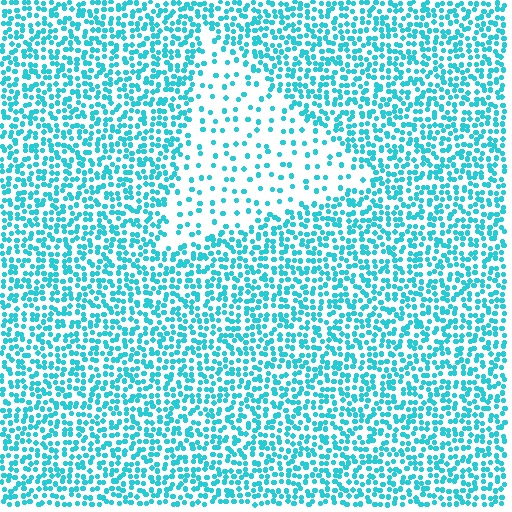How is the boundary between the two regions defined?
The boundary is defined by a change in element density (approximately 2.9x ratio). All elements are the same color, size, and shape.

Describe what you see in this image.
The image contains small cyan elements arranged at two different densities. A triangle-shaped region is visible where the elements are less densely packed than the surrounding area.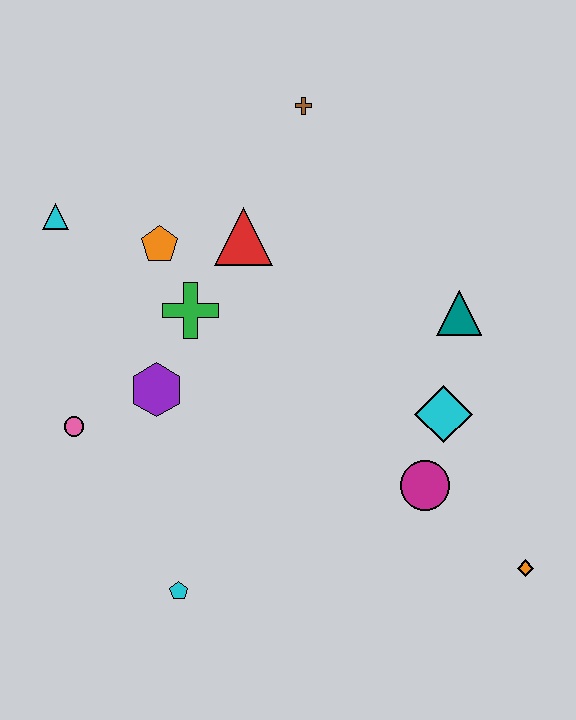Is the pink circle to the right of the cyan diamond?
No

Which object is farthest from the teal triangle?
The cyan triangle is farthest from the teal triangle.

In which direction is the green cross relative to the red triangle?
The green cross is below the red triangle.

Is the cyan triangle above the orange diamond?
Yes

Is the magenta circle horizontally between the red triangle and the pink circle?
No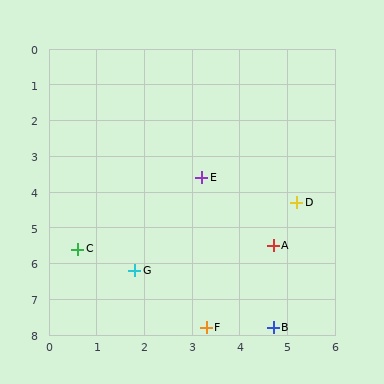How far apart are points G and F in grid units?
Points G and F are about 2.2 grid units apart.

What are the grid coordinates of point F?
Point F is at approximately (3.3, 7.8).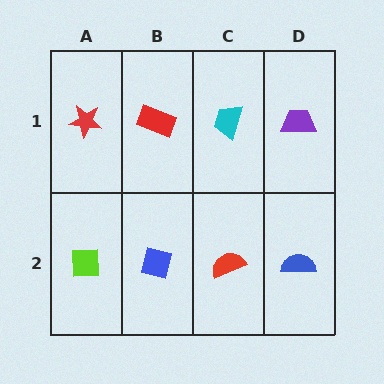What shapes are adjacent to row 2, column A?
A red star (row 1, column A), a blue square (row 2, column B).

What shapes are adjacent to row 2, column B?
A red rectangle (row 1, column B), a lime square (row 2, column A), a red semicircle (row 2, column C).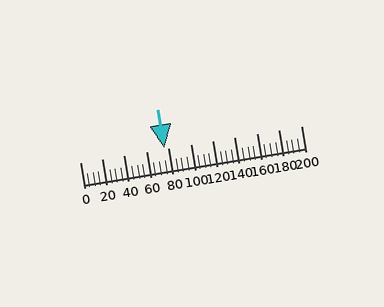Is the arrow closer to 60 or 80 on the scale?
The arrow is closer to 80.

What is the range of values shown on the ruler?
The ruler shows values from 0 to 200.